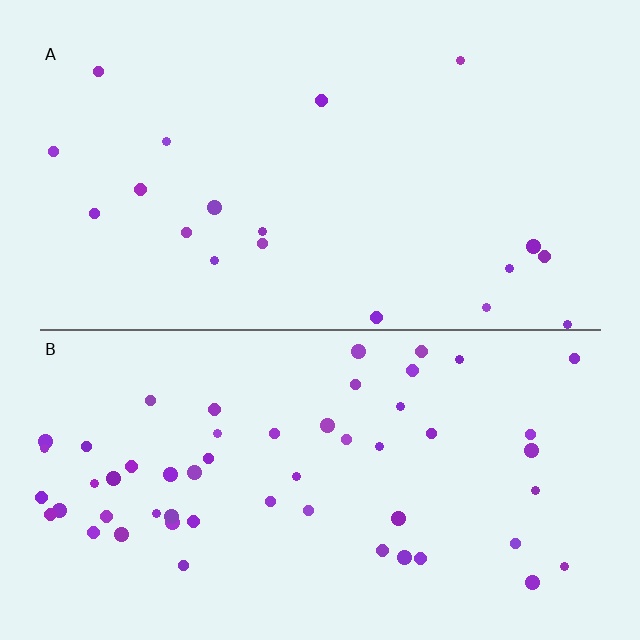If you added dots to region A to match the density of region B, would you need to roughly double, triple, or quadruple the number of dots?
Approximately triple.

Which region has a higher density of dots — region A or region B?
B (the bottom).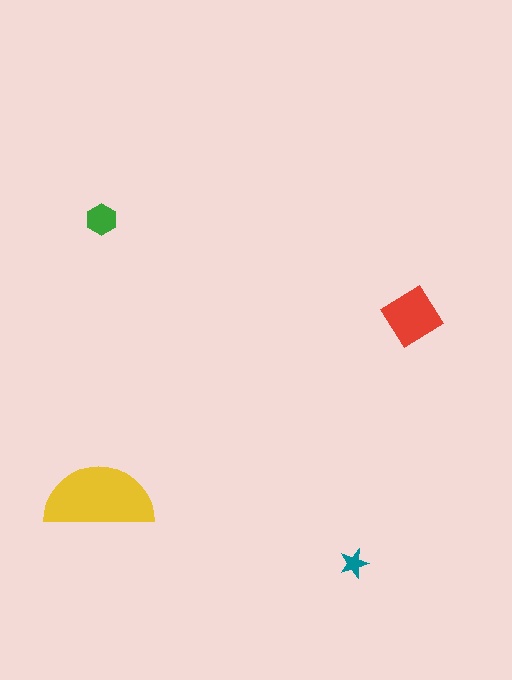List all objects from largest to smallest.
The yellow semicircle, the red diamond, the green hexagon, the teal star.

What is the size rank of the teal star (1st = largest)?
4th.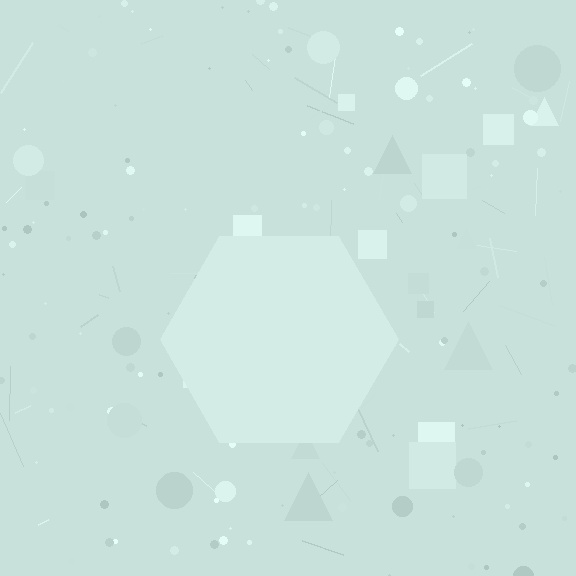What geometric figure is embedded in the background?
A hexagon is embedded in the background.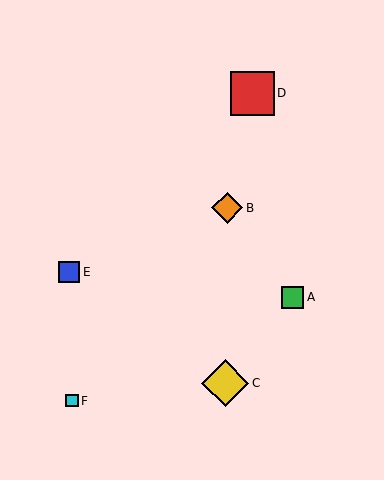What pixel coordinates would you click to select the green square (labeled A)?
Click at (293, 297) to select the green square A.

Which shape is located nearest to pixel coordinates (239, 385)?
The yellow diamond (labeled C) at (225, 383) is nearest to that location.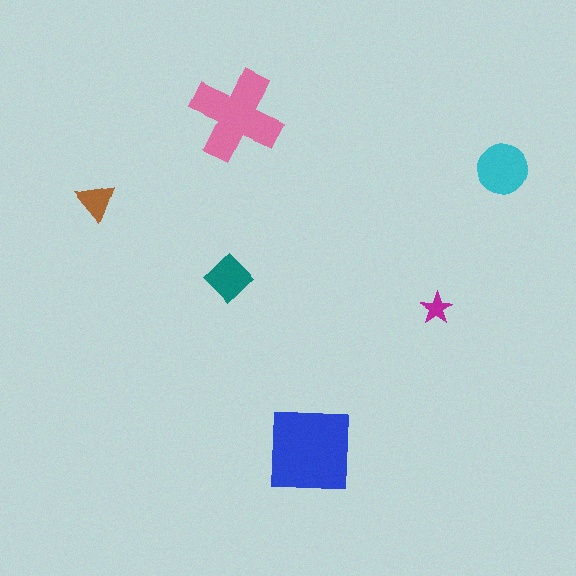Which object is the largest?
The blue square.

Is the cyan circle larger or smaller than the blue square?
Smaller.